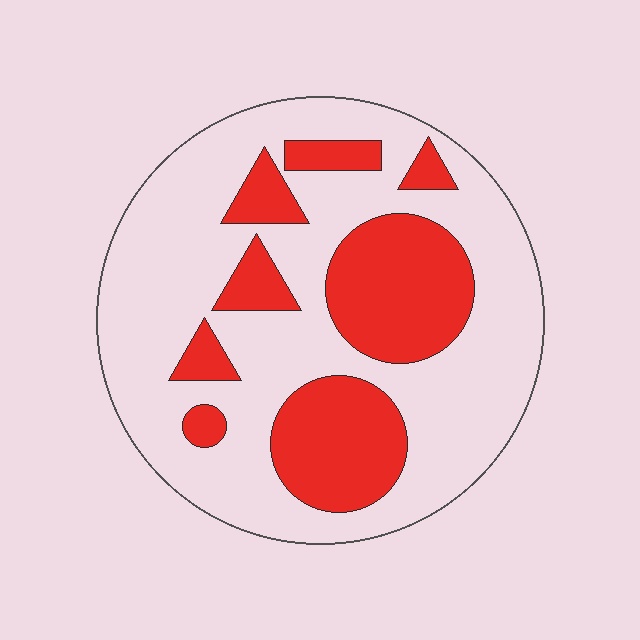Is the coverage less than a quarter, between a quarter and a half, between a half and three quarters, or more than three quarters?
Between a quarter and a half.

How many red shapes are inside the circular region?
8.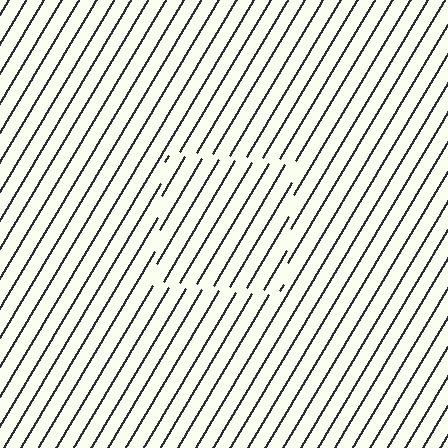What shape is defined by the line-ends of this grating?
An illusory square. The interior of the shape contains the same grating, shifted by half a period — the contour is defined by the phase discontinuity where line-ends from the inner and outer gratings abut.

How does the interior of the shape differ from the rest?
The interior of the shape contains the same grating, shifted by half a period — the contour is defined by the phase discontinuity where line-ends from the inner and outer gratings abut.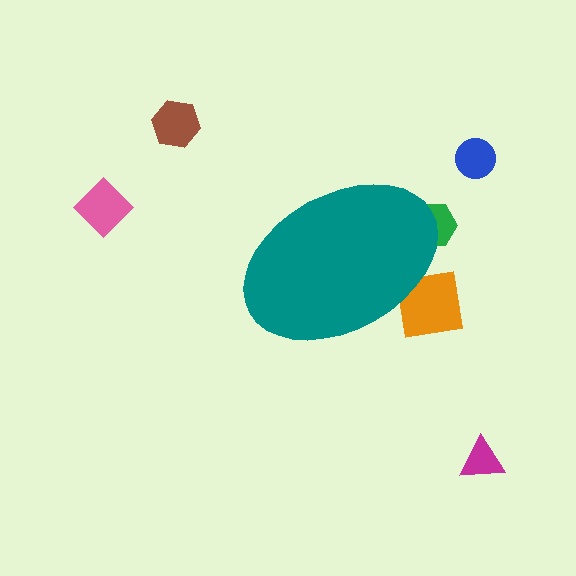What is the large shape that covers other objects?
A teal ellipse.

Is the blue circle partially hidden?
No, the blue circle is fully visible.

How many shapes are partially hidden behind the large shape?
2 shapes are partially hidden.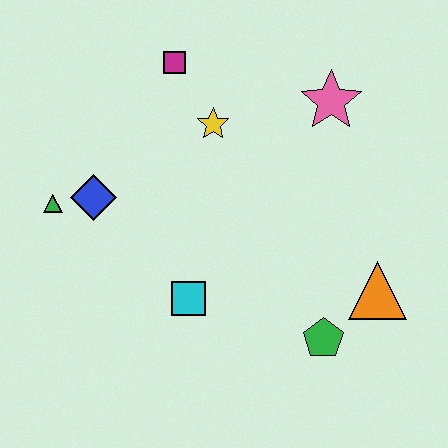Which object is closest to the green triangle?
The blue diamond is closest to the green triangle.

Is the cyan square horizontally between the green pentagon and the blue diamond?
Yes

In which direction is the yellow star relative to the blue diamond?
The yellow star is to the right of the blue diamond.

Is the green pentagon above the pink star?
No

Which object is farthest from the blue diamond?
The orange triangle is farthest from the blue diamond.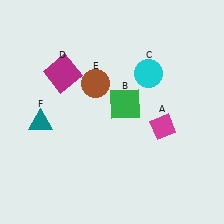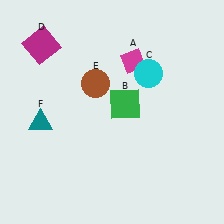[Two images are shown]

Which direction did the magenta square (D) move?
The magenta square (D) moved up.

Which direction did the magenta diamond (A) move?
The magenta diamond (A) moved up.